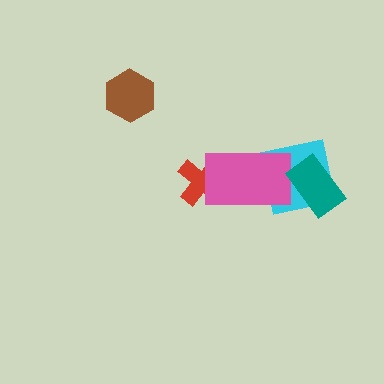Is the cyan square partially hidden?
Yes, it is partially covered by another shape.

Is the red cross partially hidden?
Yes, it is partially covered by another shape.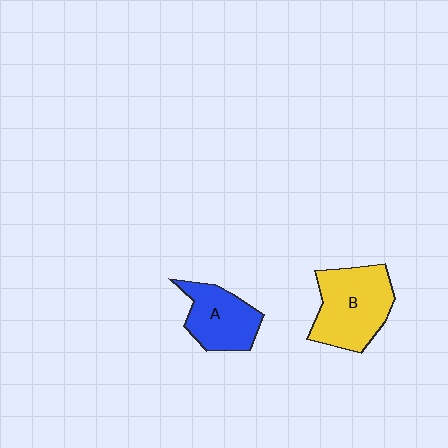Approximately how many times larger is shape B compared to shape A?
Approximately 1.4 times.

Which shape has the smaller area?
Shape A (blue).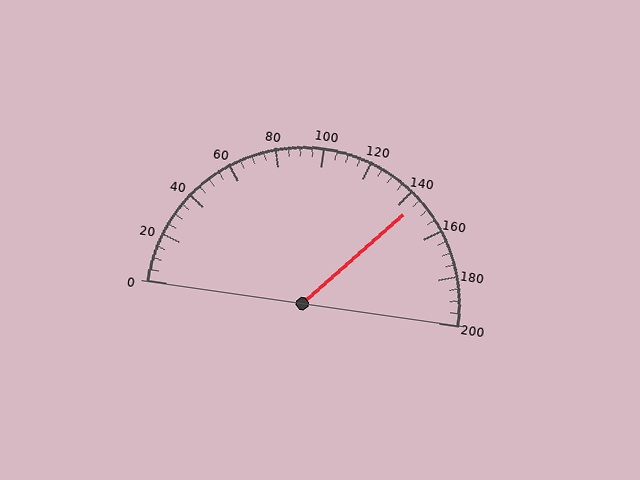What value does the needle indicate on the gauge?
The needle indicates approximately 145.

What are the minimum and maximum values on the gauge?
The gauge ranges from 0 to 200.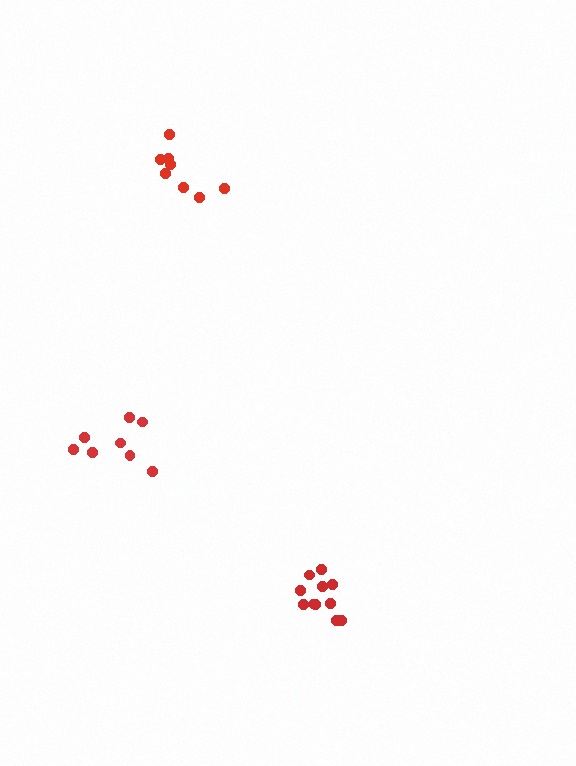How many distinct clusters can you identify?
There are 3 distinct clusters.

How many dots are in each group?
Group 1: 8 dots, Group 2: 11 dots, Group 3: 8 dots (27 total).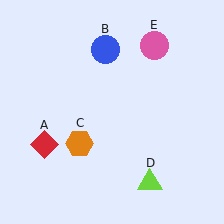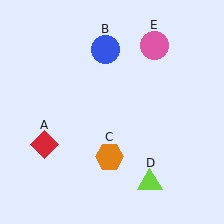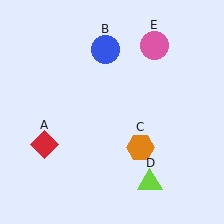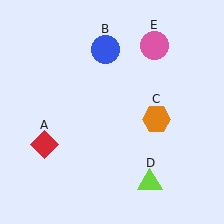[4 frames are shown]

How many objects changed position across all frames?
1 object changed position: orange hexagon (object C).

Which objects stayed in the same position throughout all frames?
Red diamond (object A) and blue circle (object B) and lime triangle (object D) and pink circle (object E) remained stationary.